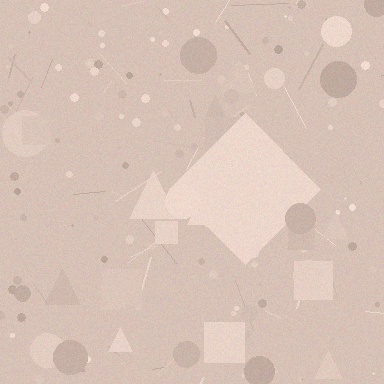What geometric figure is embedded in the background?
A diamond is embedded in the background.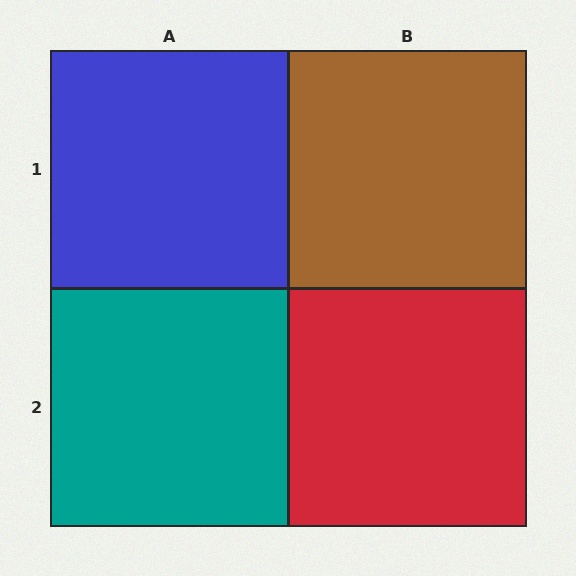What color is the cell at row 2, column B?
Red.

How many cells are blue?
1 cell is blue.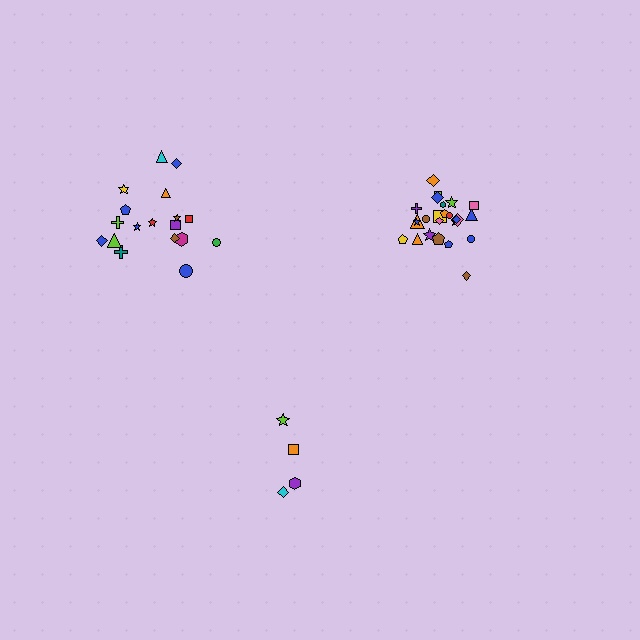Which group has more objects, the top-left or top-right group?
The top-right group.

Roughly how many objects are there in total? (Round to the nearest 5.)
Roughly 45 objects in total.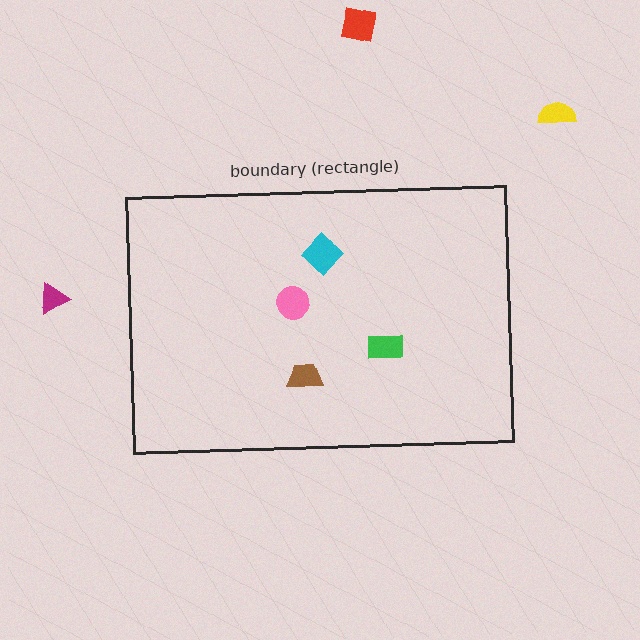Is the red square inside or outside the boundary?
Outside.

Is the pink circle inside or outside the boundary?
Inside.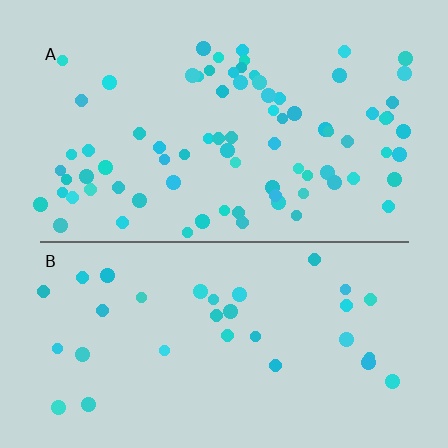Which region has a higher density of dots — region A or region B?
A (the top).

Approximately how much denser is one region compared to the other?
Approximately 2.5× — region A over region B.